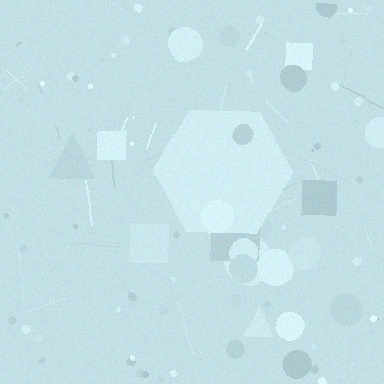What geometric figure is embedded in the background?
A hexagon is embedded in the background.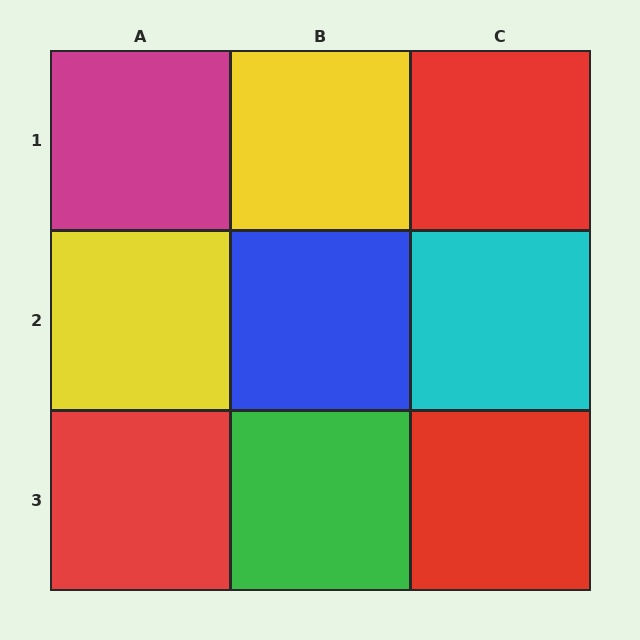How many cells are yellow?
2 cells are yellow.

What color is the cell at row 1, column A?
Magenta.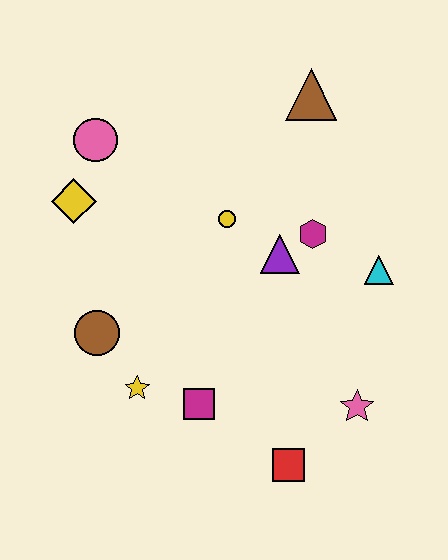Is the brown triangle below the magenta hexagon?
No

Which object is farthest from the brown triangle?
The red square is farthest from the brown triangle.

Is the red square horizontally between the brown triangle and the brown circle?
Yes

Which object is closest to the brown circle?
The yellow star is closest to the brown circle.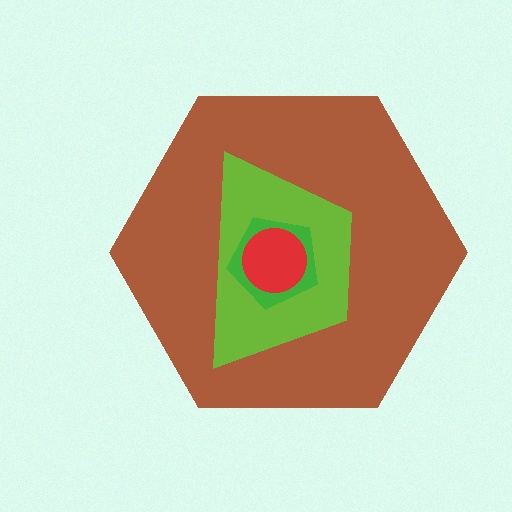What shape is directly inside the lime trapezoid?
The green pentagon.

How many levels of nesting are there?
4.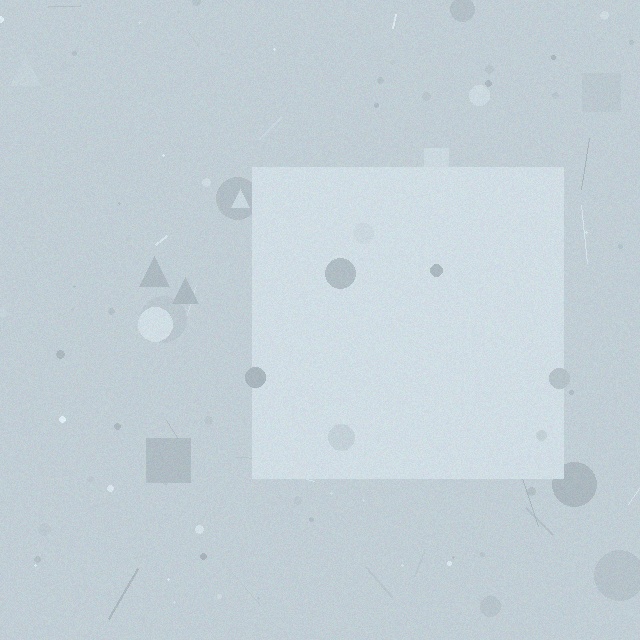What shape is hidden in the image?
A square is hidden in the image.